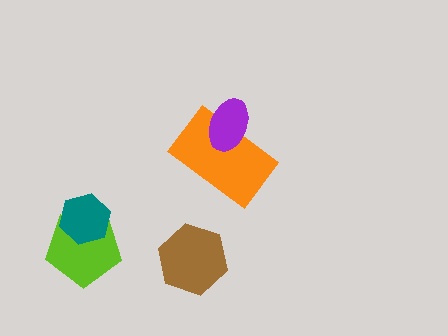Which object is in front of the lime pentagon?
The teal hexagon is in front of the lime pentagon.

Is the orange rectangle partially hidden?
Yes, it is partially covered by another shape.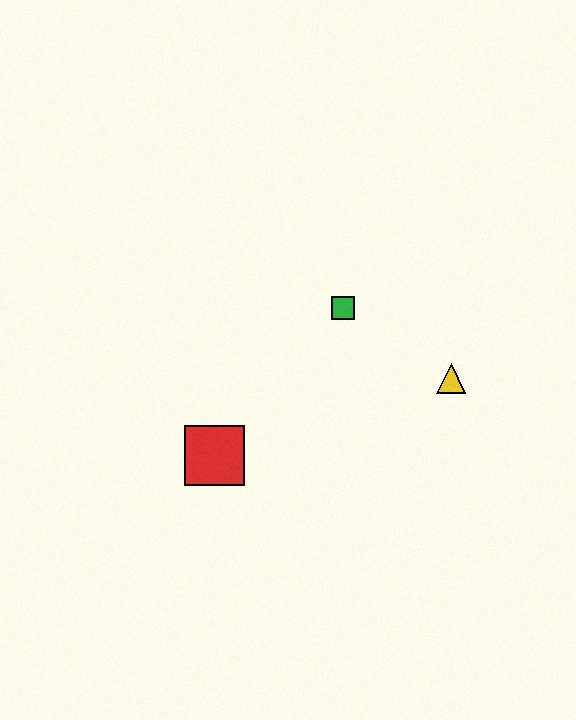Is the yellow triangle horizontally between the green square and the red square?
No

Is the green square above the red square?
Yes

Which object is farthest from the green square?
The red square is farthest from the green square.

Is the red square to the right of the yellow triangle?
No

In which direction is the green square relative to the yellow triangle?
The green square is to the left of the yellow triangle.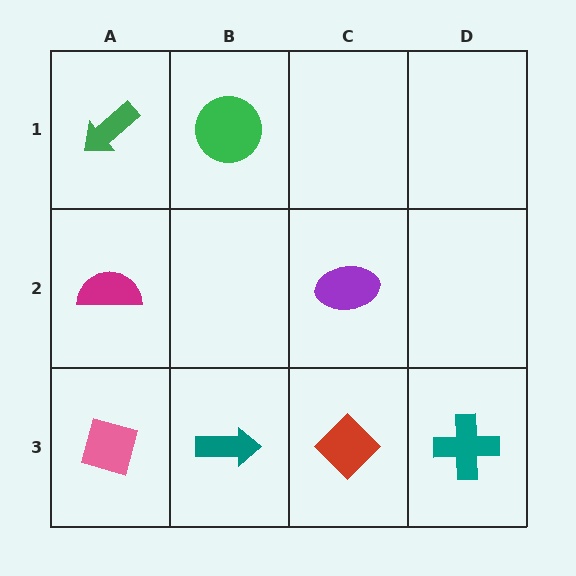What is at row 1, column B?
A green circle.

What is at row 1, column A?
A green arrow.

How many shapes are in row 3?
4 shapes.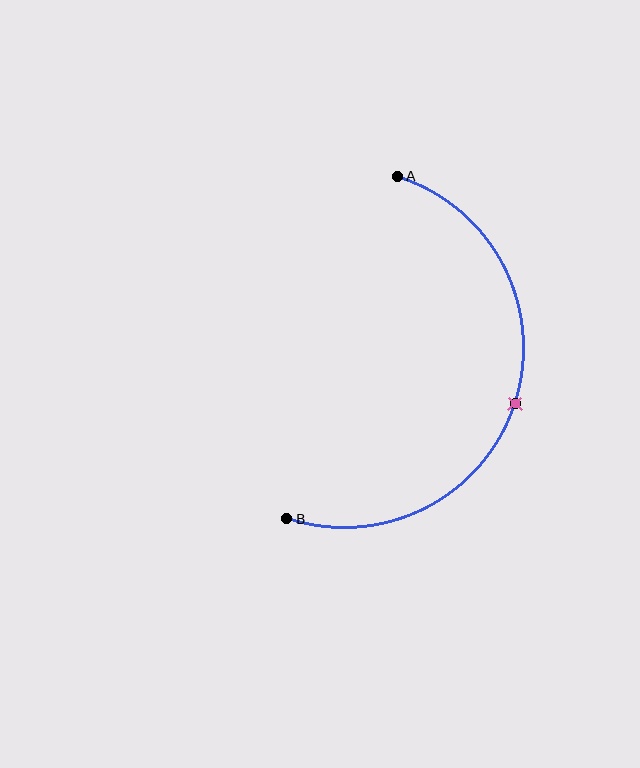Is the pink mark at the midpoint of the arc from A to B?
Yes. The pink mark lies on the arc at equal arc-length from both A and B — it is the arc midpoint.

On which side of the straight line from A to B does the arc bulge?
The arc bulges to the right of the straight line connecting A and B.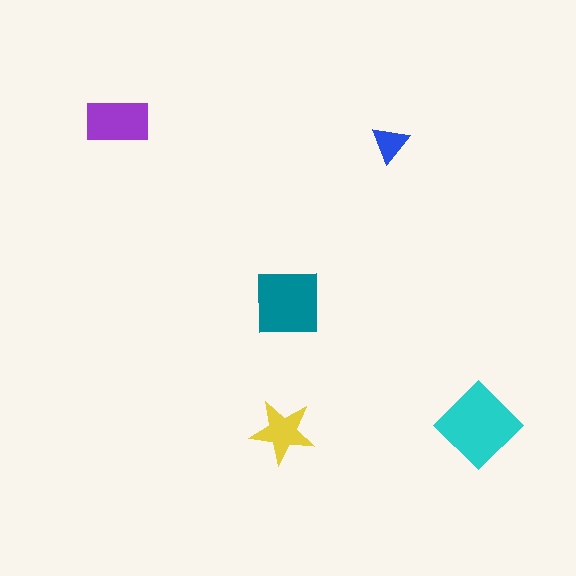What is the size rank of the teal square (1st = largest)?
2nd.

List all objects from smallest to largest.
The blue triangle, the yellow star, the purple rectangle, the teal square, the cyan diamond.